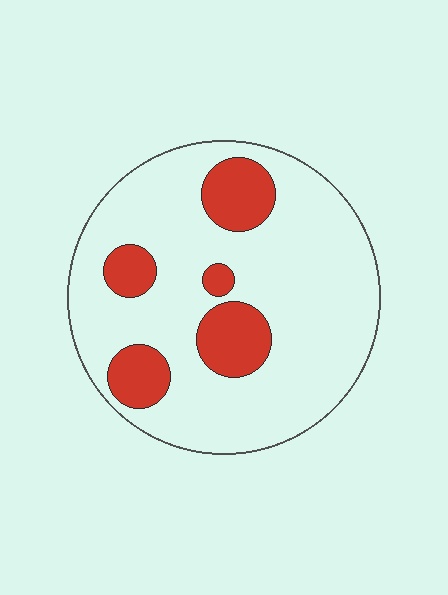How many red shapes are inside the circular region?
5.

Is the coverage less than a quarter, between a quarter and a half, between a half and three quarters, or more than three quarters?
Less than a quarter.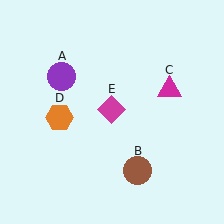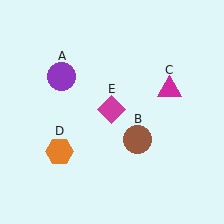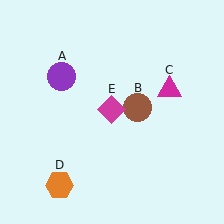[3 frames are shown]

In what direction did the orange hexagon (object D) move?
The orange hexagon (object D) moved down.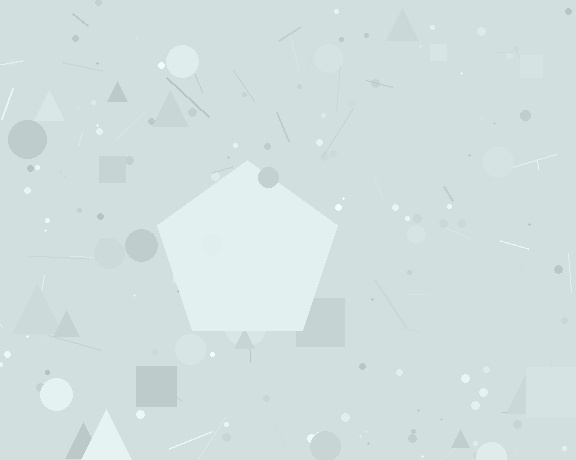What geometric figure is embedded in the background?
A pentagon is embedded in the background.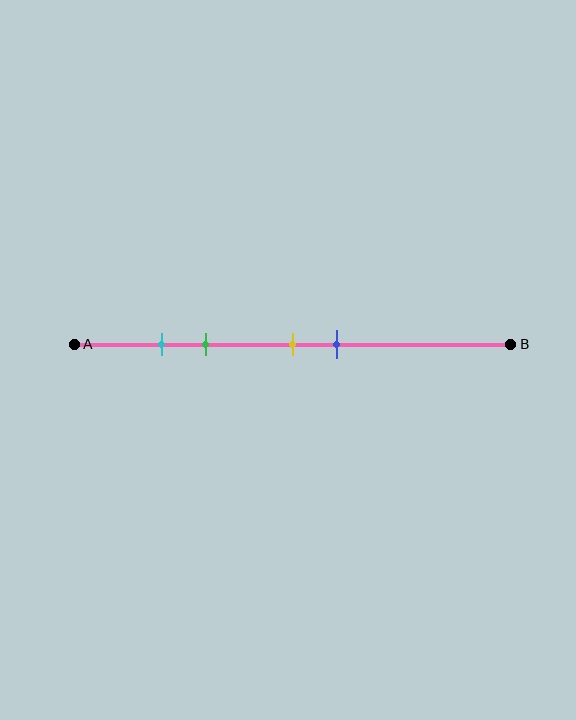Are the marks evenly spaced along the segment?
No, the marks are not evenly spaced.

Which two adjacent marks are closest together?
The cyan and green marks are the closest adjacent pair.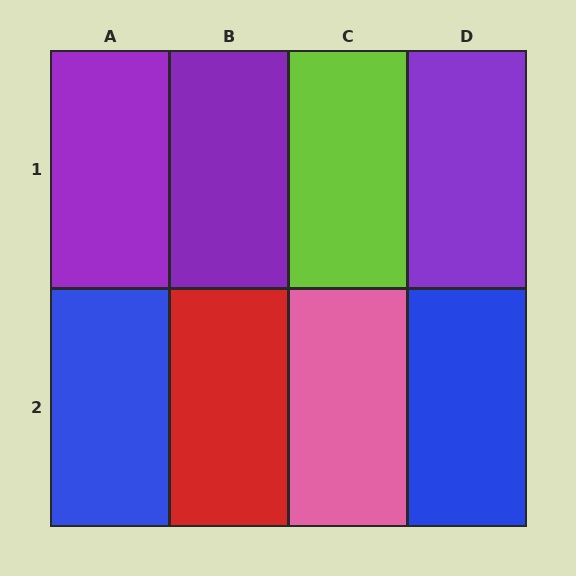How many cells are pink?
1 cell is pink.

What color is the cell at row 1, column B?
Purple.